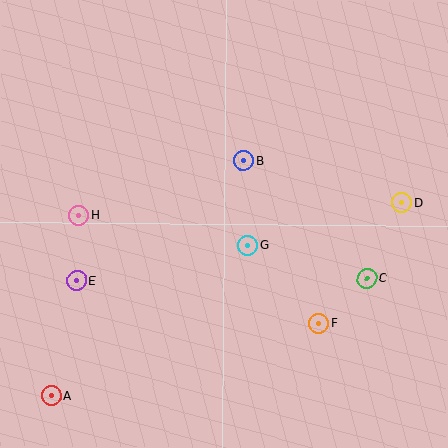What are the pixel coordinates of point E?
Point E is at (77, 280).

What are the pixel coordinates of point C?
Point C is at (367, 279).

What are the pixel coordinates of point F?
Point F is at (319, 323).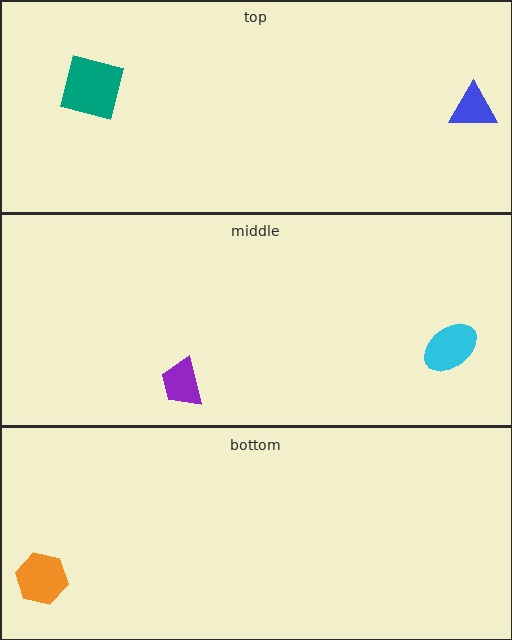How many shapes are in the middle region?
2.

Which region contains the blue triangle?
The top region.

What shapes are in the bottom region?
The orange hexagon.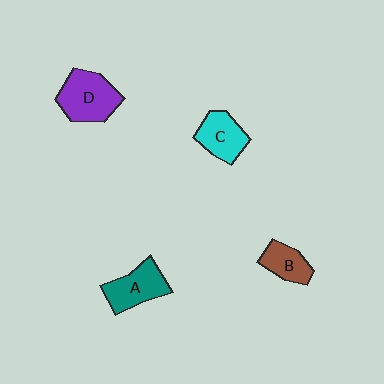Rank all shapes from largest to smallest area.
From largest to smallest: D (purple), A (teal), C (cyan), B (brown).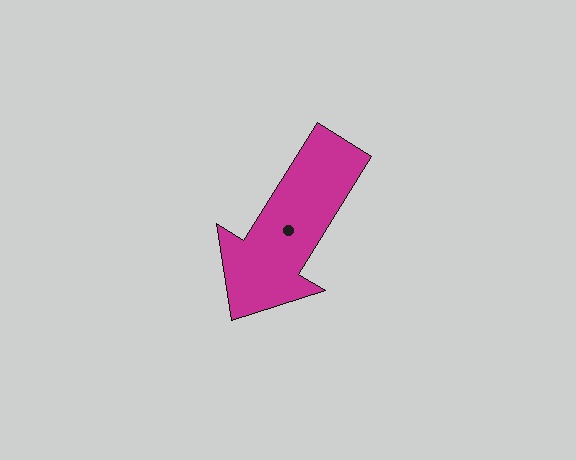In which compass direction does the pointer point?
Southwest.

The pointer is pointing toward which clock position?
Roughly 7 o'clock.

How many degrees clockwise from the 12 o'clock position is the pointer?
Approximately 212 degrees.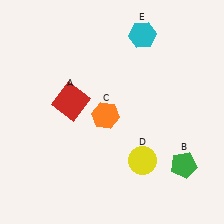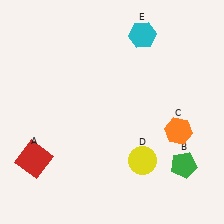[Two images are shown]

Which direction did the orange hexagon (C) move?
The orange hexagon (C) moved right.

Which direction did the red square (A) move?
The red square (A) moved down.